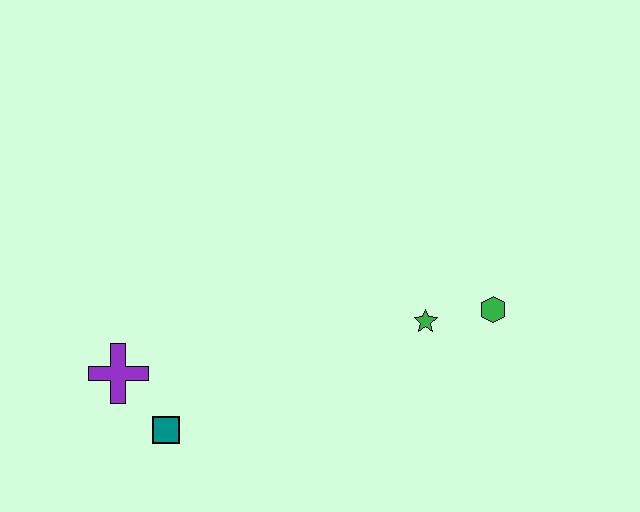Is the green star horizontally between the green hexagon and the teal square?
Yes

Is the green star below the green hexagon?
Yes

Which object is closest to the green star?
The green hexagon is closest to the green star.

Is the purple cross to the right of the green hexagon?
No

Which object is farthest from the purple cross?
The green hexagon is farthest from the purple cross.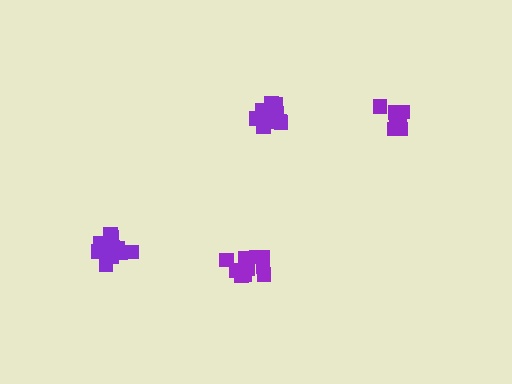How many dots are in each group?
Group 1: 10 dots, Group 2: 11 dots, Group 3: 8 dots, Group 4: 11 dots (40 total).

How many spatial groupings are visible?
There are 4 spatial groupings.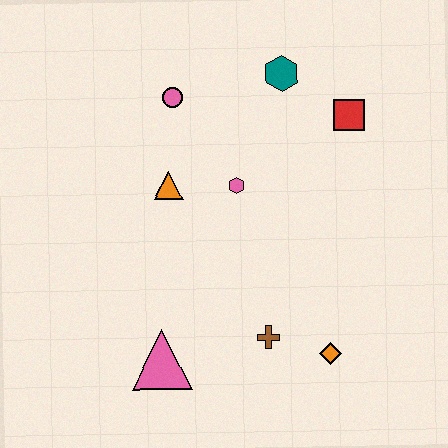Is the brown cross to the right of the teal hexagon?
No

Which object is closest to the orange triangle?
The pink hexagon is closest to the orange triangle.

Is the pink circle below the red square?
No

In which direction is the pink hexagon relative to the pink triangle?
The pink hexagon is above the pink triangle.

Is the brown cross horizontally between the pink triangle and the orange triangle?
No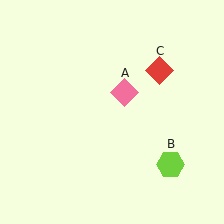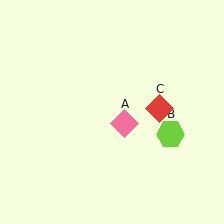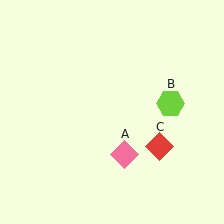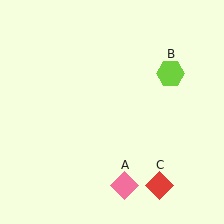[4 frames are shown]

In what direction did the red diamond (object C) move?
The red diamond (object C) moved down.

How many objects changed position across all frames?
3 objects changed position: pink diamond (object A), lime hexagon (object B), red diamond (object C).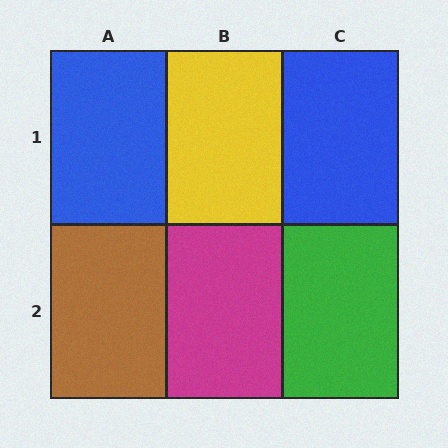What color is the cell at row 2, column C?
Green.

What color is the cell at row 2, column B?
Magenta.